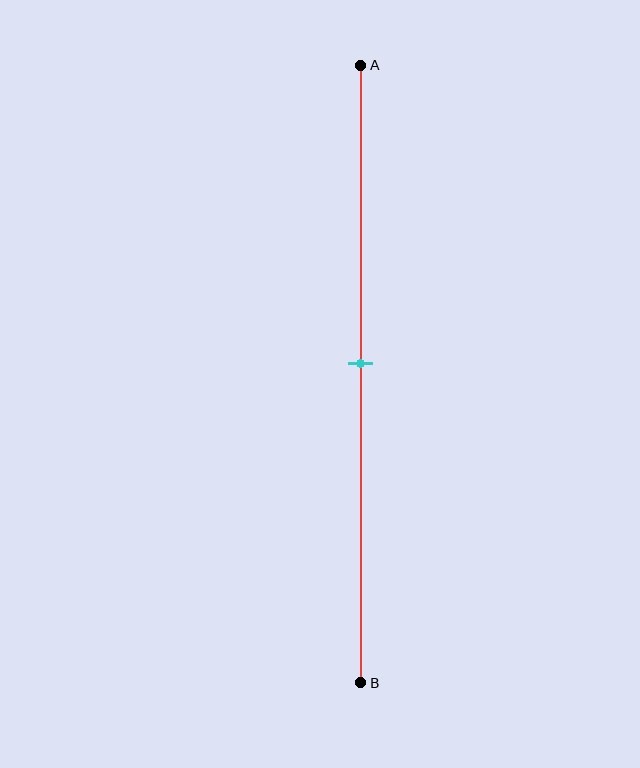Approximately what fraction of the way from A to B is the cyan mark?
The cyan mark is approximately 50% of the way from A to B.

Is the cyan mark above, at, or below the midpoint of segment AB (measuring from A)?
The cyan mark is approximately at the midpoint of segment AB.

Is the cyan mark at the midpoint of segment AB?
Yes, the mark is approximately at the midpoint.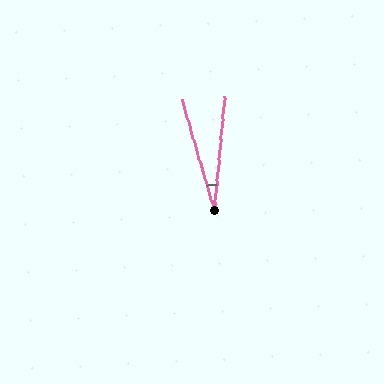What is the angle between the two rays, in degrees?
Approximately 21 degrees.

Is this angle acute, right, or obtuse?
It is acute.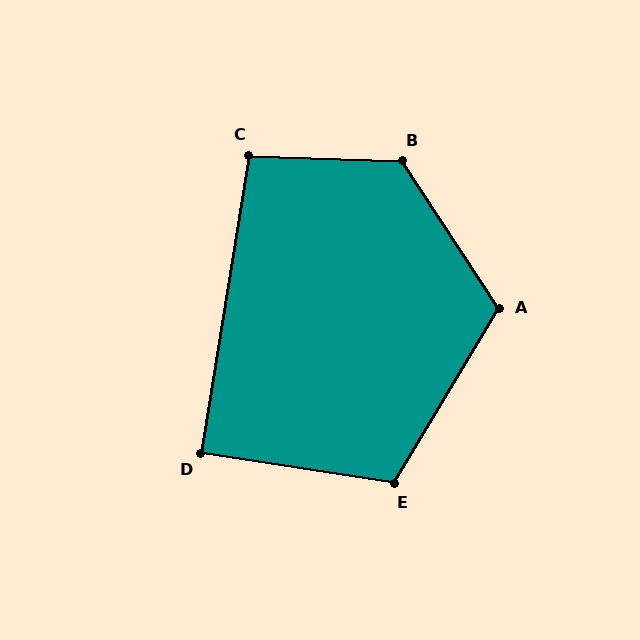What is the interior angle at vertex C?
Approximately 97 degrees (obtuse).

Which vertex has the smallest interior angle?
D, at approximately 89 degrees.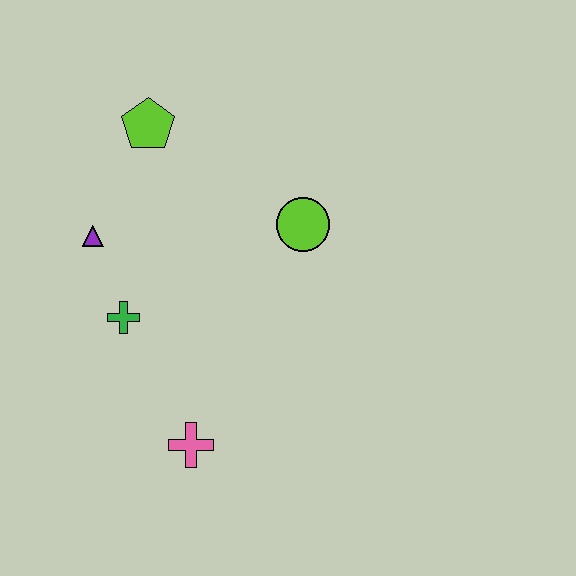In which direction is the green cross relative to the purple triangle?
The green cross is below the purple triangle.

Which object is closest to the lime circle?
The lime pentagon is closest to the lime circle.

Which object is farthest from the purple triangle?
The pink cross is farthest from the purple triangle.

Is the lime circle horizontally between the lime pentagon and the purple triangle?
No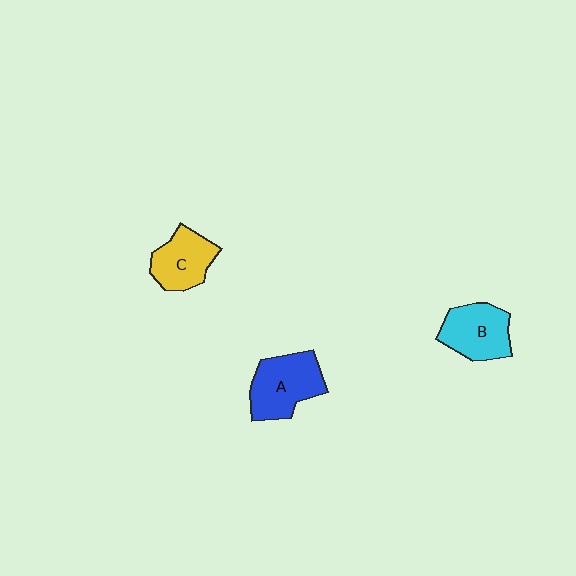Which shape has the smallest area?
Shape C (yellow).